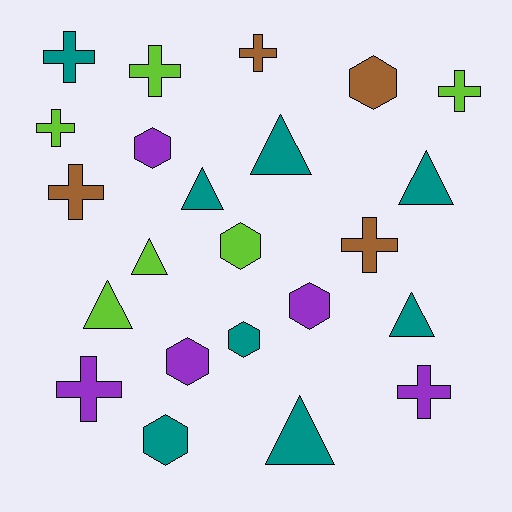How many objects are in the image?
There are 23 objects.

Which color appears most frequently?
Teal, with 8 objects.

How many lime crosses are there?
There are 3 lime crosses.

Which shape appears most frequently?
Cross, with 9 objects.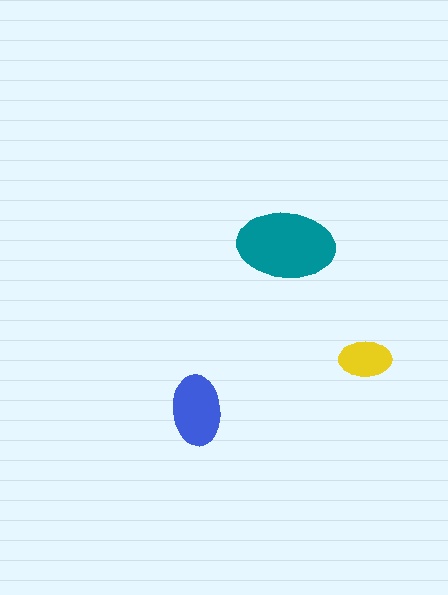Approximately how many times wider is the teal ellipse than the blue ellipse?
About 1.5 times wider.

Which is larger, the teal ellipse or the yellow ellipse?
The teal one.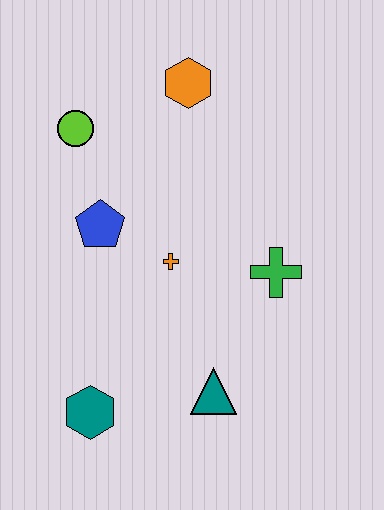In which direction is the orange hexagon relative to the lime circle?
The orange hexagon is to the right of the lime circle.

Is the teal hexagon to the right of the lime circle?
Yes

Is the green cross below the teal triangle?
No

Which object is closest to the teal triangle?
The teal hexagon is closest to the teal triangle.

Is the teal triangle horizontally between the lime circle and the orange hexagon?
No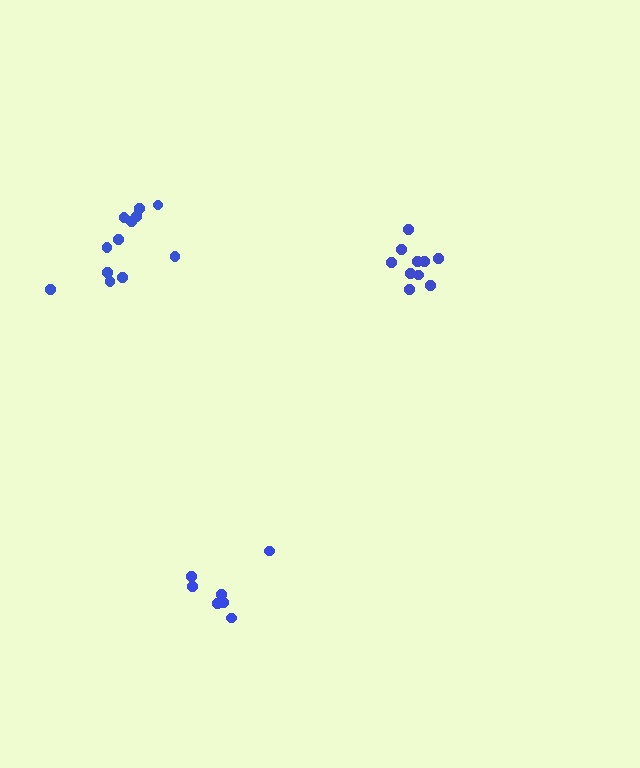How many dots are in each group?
Group 1: 10 dots, Group 2: 7 dots, Group 3: 12 dots (29 total).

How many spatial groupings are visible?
There are 3 spatial groupings.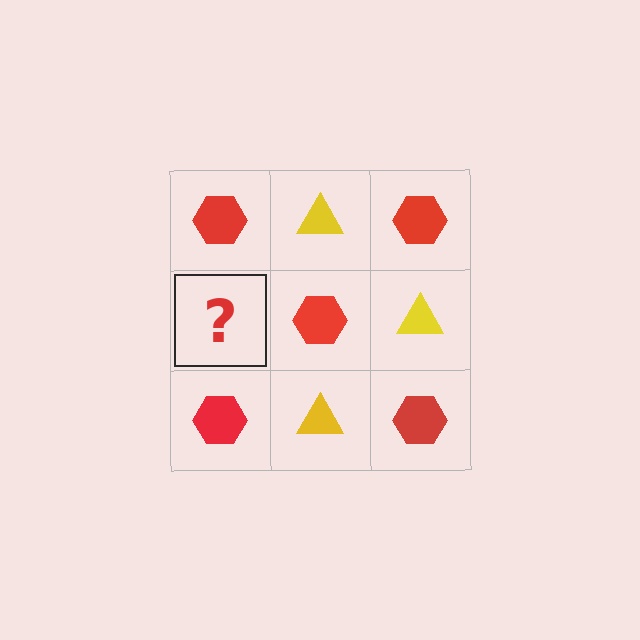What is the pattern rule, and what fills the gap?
The rule is that it alternates red hexagon and yellow triangle in a checkerboard pattern. The gap should be filled with a yellow triangle.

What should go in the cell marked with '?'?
The missing cell should contain a yellow triangle.